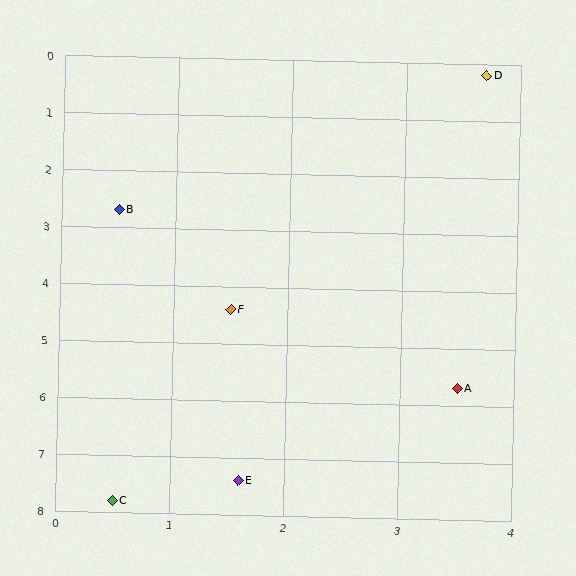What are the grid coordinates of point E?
Point E is at approximately (1.6, 7.4).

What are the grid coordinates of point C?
Point C is at approximately (0.5, 7.8).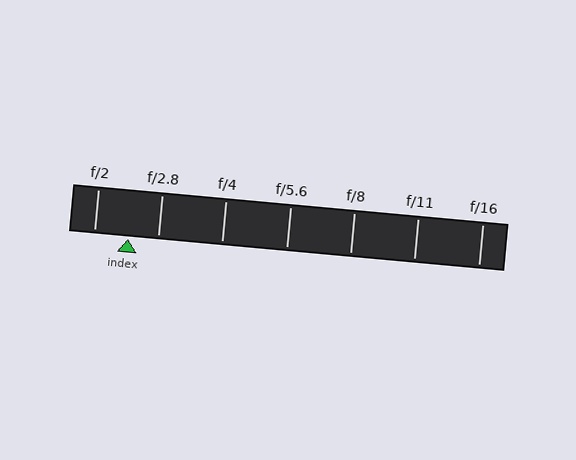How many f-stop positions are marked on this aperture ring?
There are 7 f-stop positions marked.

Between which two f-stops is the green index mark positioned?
The index mark is between f/2 and f/2.8.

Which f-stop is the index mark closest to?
The index mark is closest to f/2.8.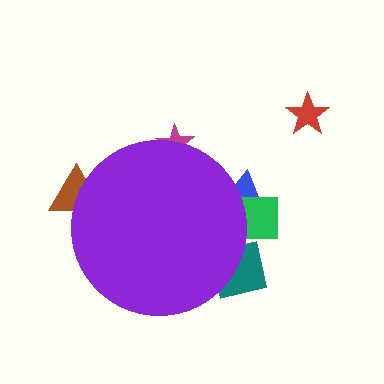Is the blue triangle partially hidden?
Yes, the blue triangle is partially hidden behind the purple circle.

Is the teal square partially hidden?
Yes, the teal square is partially hidden behind the purple circle.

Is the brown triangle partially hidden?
Yes, the brown triangle is partially hidden behind the purple circle.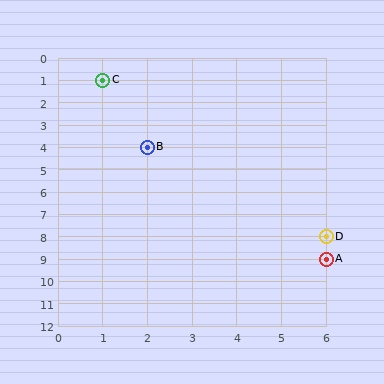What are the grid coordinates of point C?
Point C is at grid coordinates (1, 1).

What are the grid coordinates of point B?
Point B is at grid coordinates (2, 4).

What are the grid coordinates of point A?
Point A is at grid coordinates (6, 9).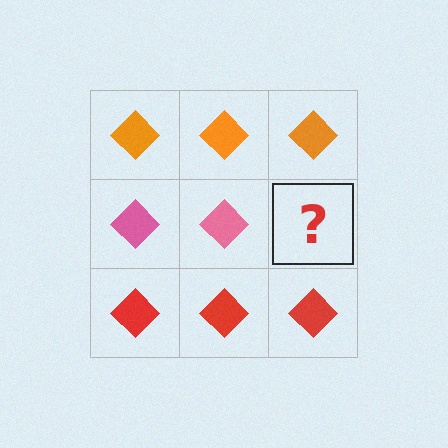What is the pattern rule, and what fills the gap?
The rule is that each row has a consistent color. The gap should be filled with a pink diamond.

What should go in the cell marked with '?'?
The missing cell should contain a pink diamond.